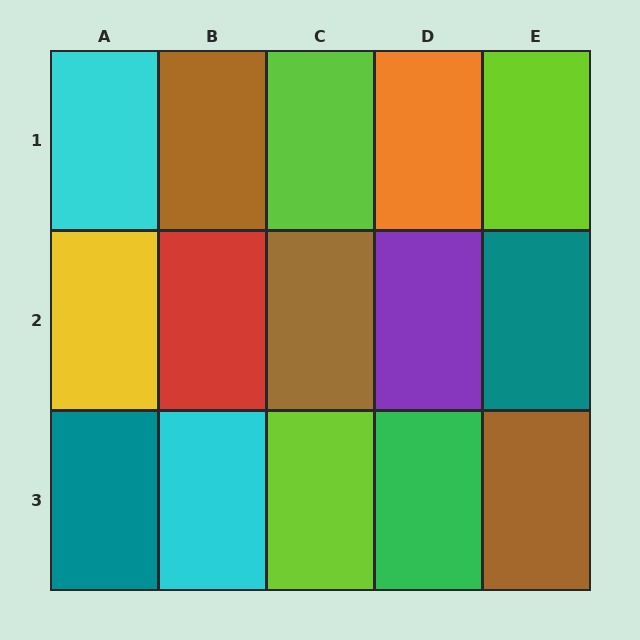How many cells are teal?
2 cells are teal.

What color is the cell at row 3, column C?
Lime.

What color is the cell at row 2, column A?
Yellow.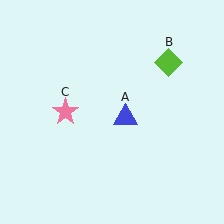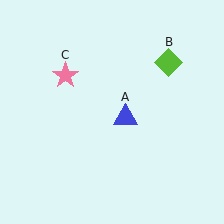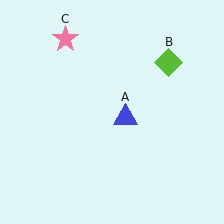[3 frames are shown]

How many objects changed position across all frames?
1 object changed position: pink star (object C).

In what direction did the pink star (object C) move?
The pink star (object C) moved up.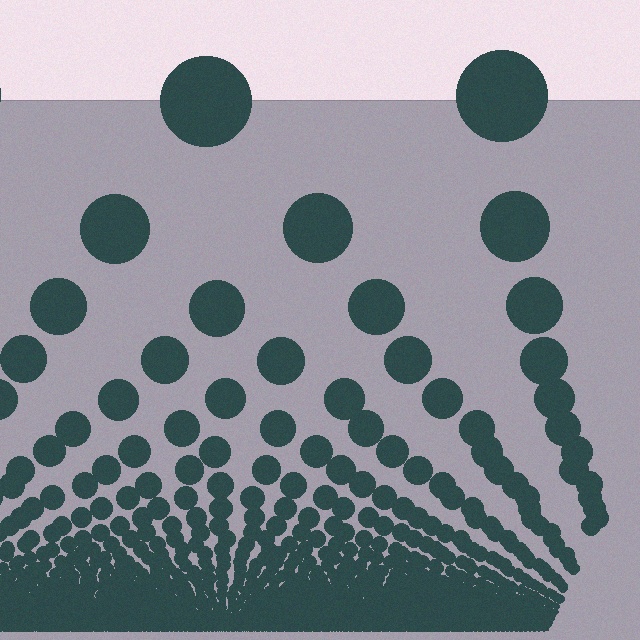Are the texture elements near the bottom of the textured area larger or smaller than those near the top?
Smaller. The gradient is inverted — elements near the bottom are smaller and denser.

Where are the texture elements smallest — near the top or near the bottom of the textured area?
Near the bottom.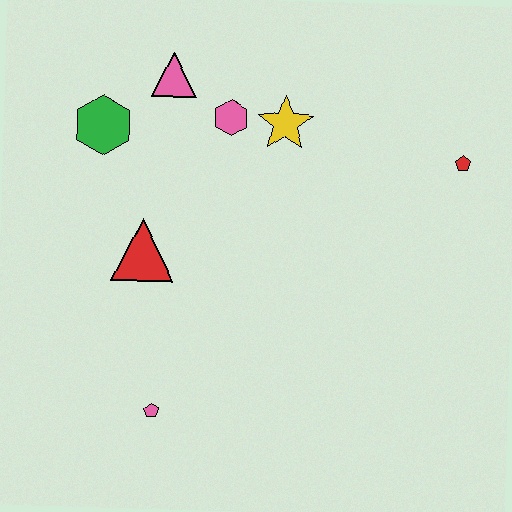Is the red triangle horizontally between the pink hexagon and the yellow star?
No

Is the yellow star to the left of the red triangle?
No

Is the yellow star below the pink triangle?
Yes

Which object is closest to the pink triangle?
The pink hexagon is closest to the pink triangle.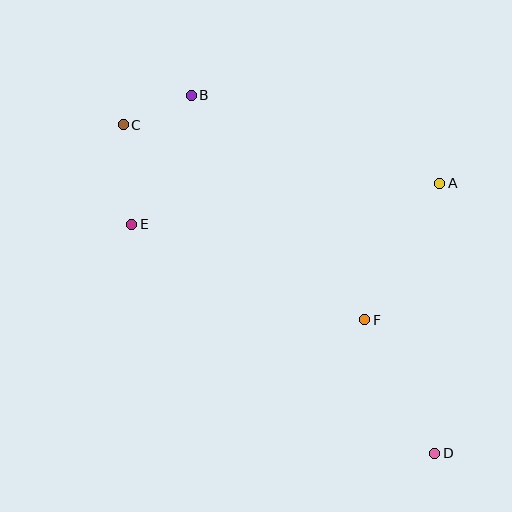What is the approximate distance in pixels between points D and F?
The distance between D and F is approximately 151 pixels.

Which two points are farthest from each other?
Points C and D are farthest from each other.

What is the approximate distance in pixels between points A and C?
The distance between A and C is approximately 322 pixels.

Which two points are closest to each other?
Points B and C are closest to each other.